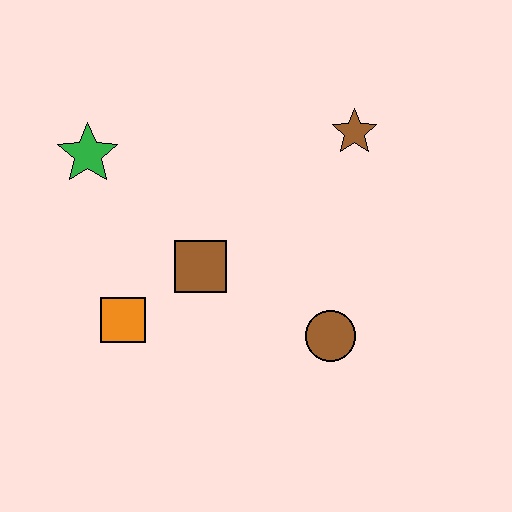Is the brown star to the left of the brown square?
No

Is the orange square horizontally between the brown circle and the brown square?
No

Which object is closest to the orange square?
The brown square is closest to the orange square.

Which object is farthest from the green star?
The brown circle is farthest from the green star.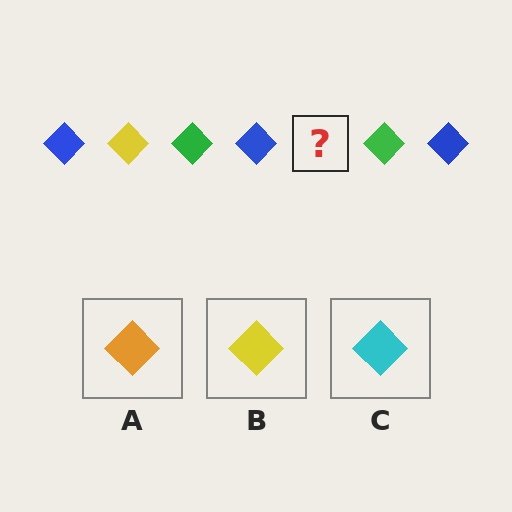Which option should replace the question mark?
Option B.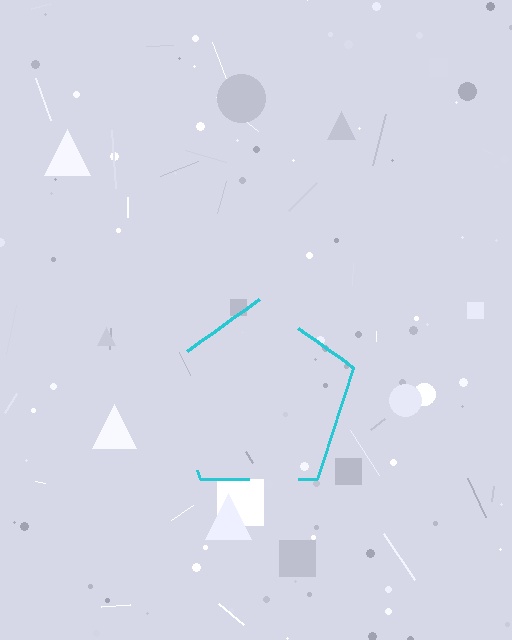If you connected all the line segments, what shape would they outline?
They would outline a pentagon.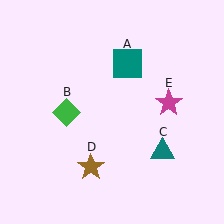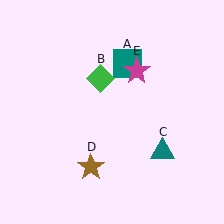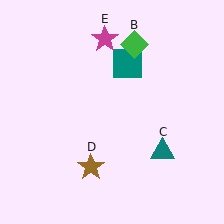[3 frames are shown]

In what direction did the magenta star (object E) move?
The magenta star (object E) moved up and to the left.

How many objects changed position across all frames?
2 objects changed position: green diamond (object B), magenta star (object E).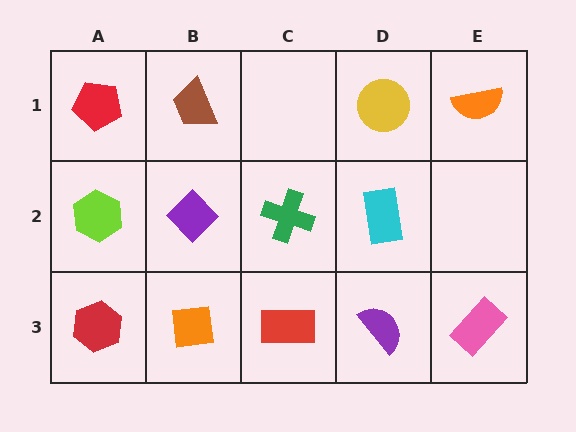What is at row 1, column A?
A red pentagon.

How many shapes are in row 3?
5 shapes.